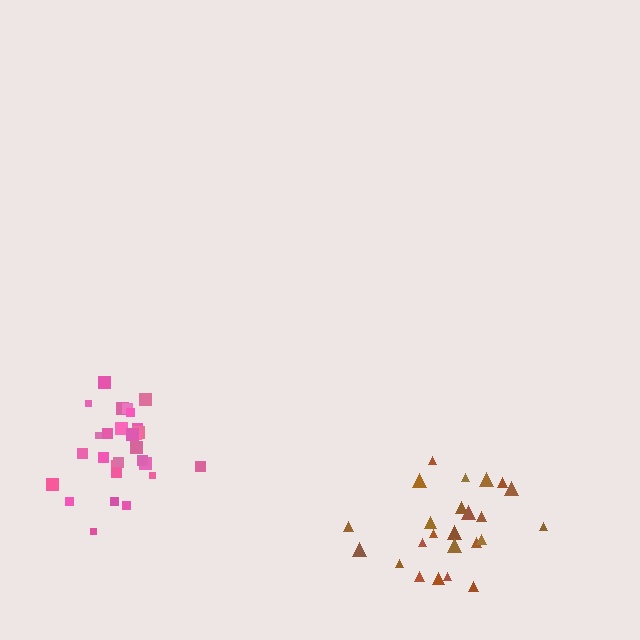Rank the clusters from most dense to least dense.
pink, brown.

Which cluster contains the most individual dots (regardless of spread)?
Pink (29).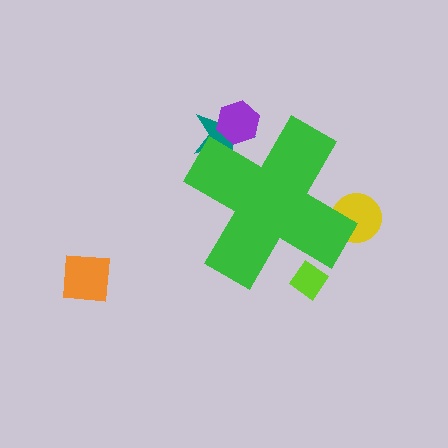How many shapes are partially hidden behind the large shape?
4 shapes are partially hidden.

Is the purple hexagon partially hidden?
Yes, the purple hexagon is partially hidden behind the green cross.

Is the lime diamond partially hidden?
Yes, the lime diamond is partially hidden behind the green cross.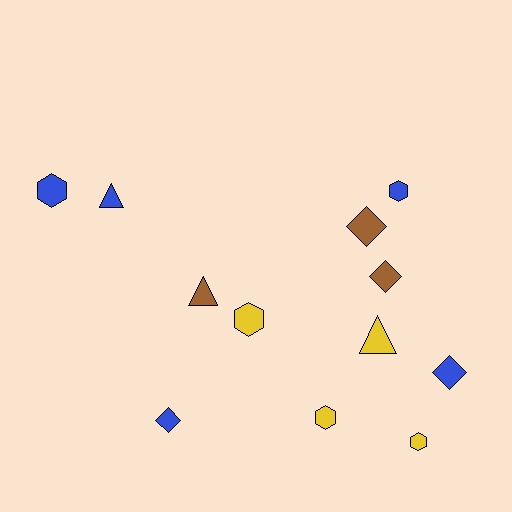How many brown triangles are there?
There is 1 brown triangle.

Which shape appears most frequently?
Hexagon, with 5 objects.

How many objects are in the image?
There are 12 objects.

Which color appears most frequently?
Blue, with 5 objects.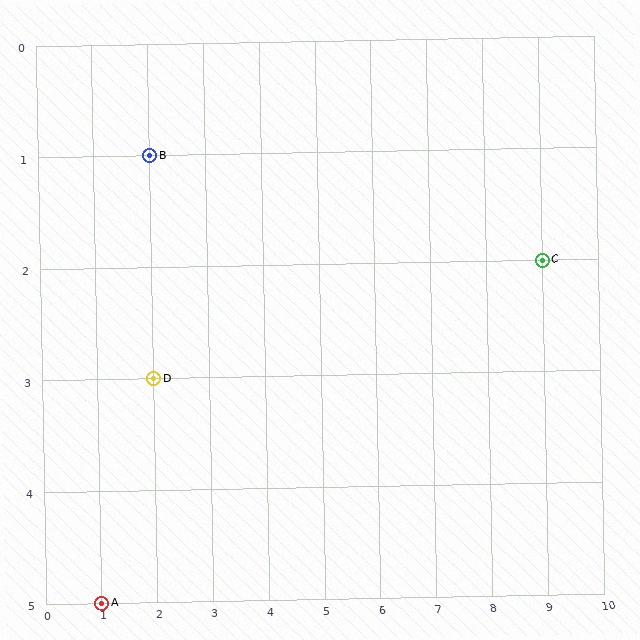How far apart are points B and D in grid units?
Points B and D are 2 rows apart.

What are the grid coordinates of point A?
Point A is at grid coordinates (1, 5).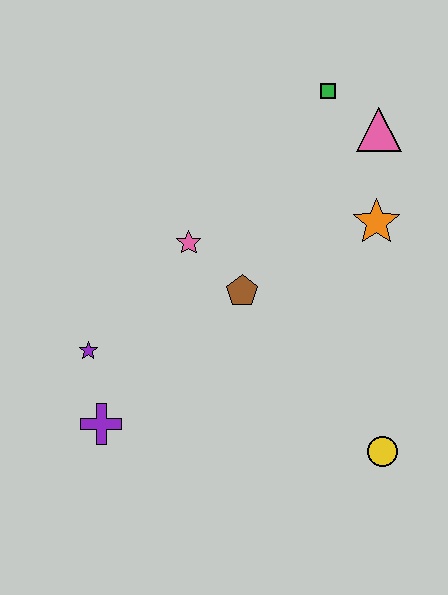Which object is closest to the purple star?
The purple cross is closest to the purple star.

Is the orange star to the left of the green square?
No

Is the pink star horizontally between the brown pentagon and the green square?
No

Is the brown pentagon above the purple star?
Yes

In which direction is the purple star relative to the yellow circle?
The purple star is to the left of the yellow circle.